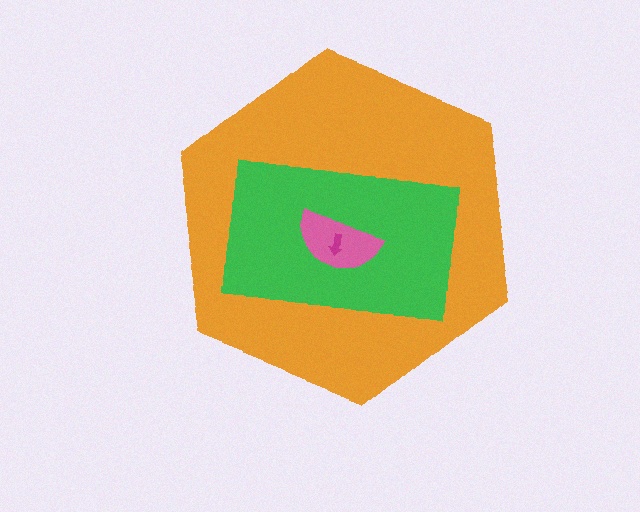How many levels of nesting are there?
4.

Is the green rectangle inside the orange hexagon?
Yes.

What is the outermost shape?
The orange hexagon.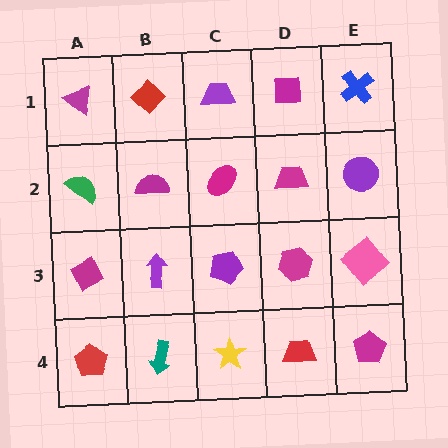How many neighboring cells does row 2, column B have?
4.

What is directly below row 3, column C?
A yellow star.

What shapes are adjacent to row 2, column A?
A magenta triangle (row 1, column A), a magenta diamond (row 3, column A), a magenta semicircle (row 2, column B).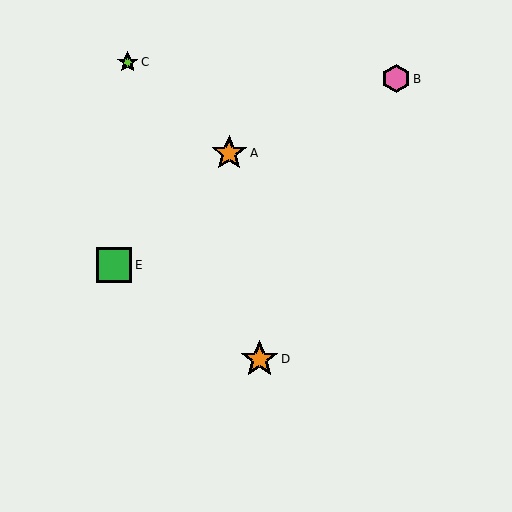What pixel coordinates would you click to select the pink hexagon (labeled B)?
Click at (396, 79) to select the pink hexagon B.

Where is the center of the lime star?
The center of the lime star is at (128, 62).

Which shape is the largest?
The orange star (labeled D) is the largest.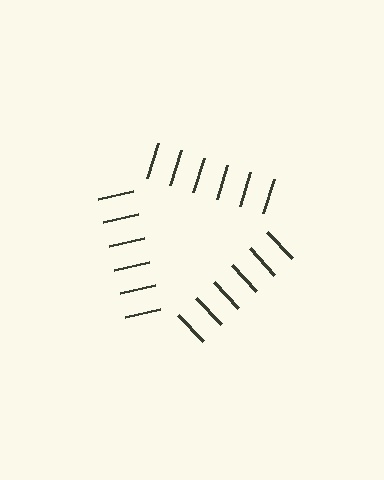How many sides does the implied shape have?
3 sides — the line-ends trace a triangle.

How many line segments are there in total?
18 — 6 along each of the 3 edges.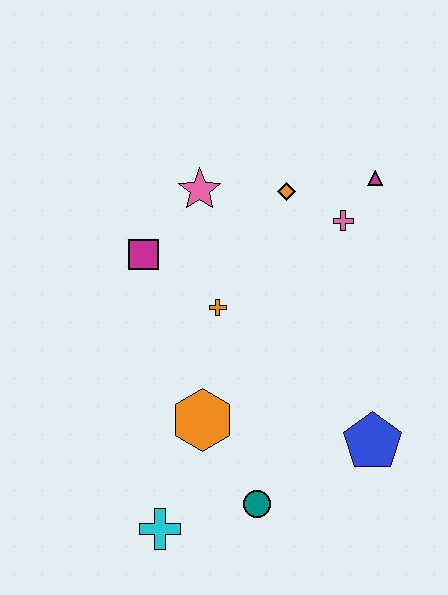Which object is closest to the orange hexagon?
The teal circle is closest to the orange hexagon.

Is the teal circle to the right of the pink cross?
No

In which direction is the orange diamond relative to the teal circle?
The orange diamond is above the teal circle.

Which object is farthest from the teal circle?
The magenta triangle is farthest from the teal circle.